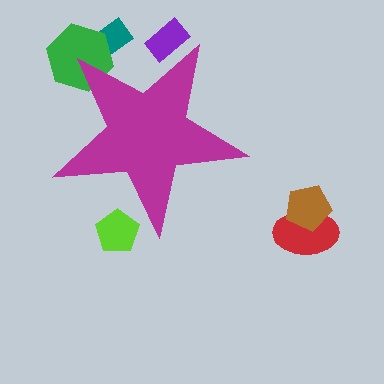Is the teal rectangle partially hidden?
Yes, the teal rectangle is partially hidden behind the magenta star.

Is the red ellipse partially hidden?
No, the red ellipse is fully visible.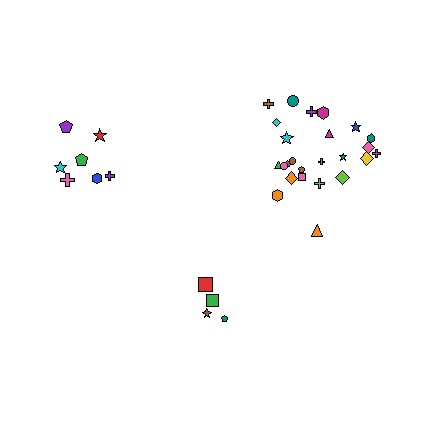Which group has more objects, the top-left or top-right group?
The top-right group.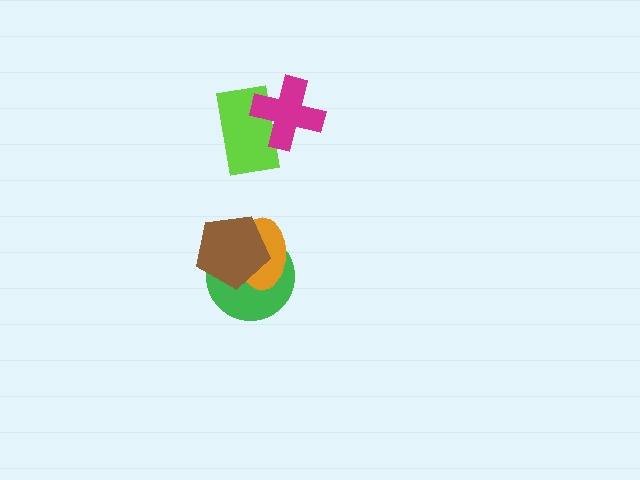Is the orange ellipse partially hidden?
Yes, it is partially covered by another shape.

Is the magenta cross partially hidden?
No, no other shape covers it.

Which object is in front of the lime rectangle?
The magenta cross is in front of the lime rectangle.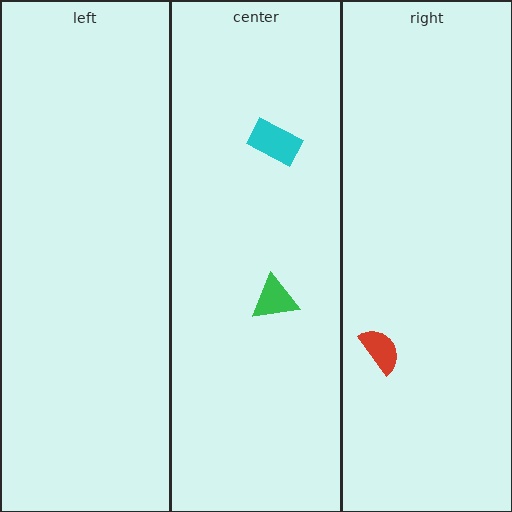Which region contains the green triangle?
The center region.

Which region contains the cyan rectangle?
The center region.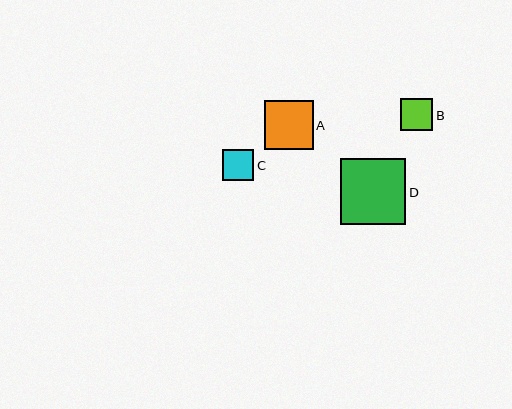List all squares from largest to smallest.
From largest to smallest: D, A, B, C.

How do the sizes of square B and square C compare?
Square B and square C are approximately the same size.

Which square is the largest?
Square D is the largest with a size of approximately 65 pixels.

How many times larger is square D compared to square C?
Square D is approximately 2.1 times the size of square C.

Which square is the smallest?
Square C is the smallest with a size of approximately 32 pixels.